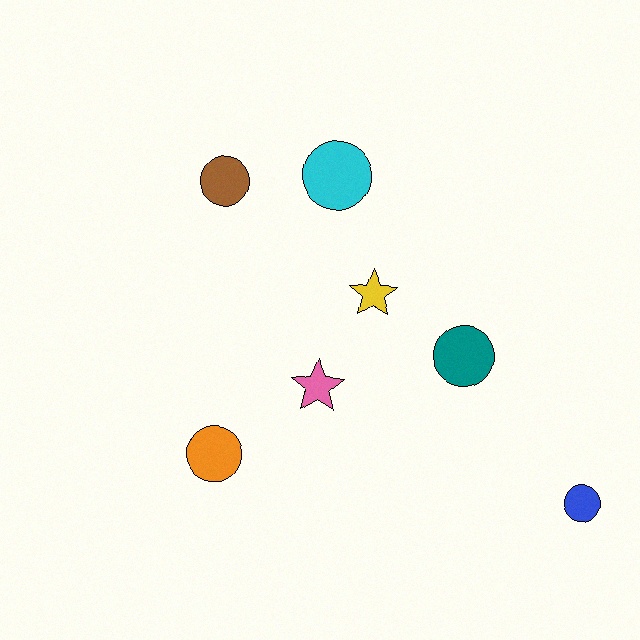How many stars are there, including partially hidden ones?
There are 2 stars.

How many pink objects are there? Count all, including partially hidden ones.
There is 1 pink object.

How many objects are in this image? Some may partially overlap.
There are 7 objects.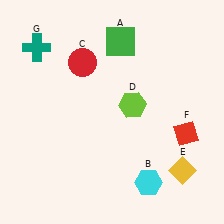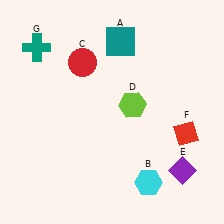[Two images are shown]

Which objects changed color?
A changed from green to teal. E changed from yellow to purple.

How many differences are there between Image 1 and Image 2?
There are 2 differences between the two images.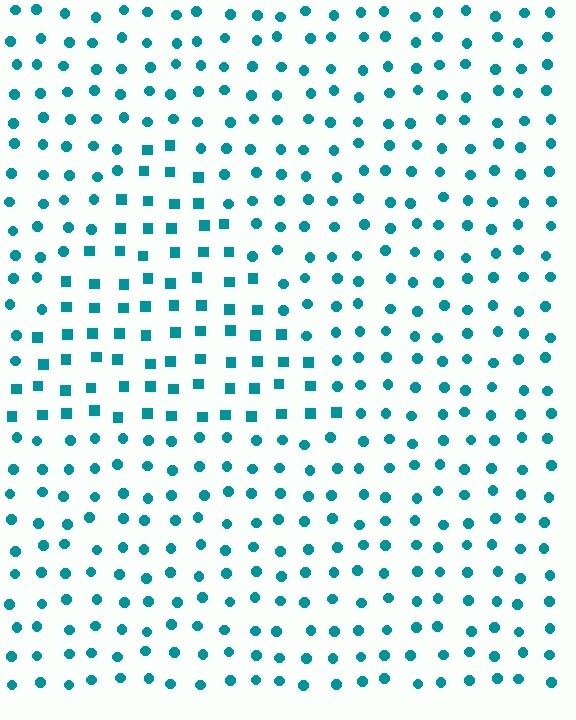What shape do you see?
I see a triangle.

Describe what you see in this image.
The image is filled with small teal elements arranged in a uniform grid. A triangle-shaped region contains squares, while the surrounding area contains circles. The boundary is defined purely by the change in element shape.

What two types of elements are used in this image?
The image uses squares inside the triangle region and circles outside it.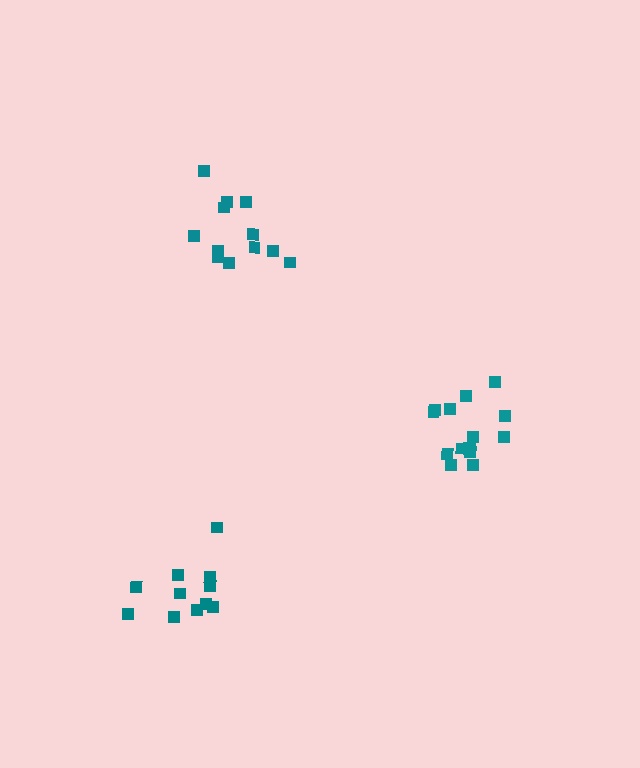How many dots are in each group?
Group 1: 11 dots, Group 2: 12 dots, Group 3: 15 dots (38 total).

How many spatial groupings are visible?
There are 3 spatial groupings.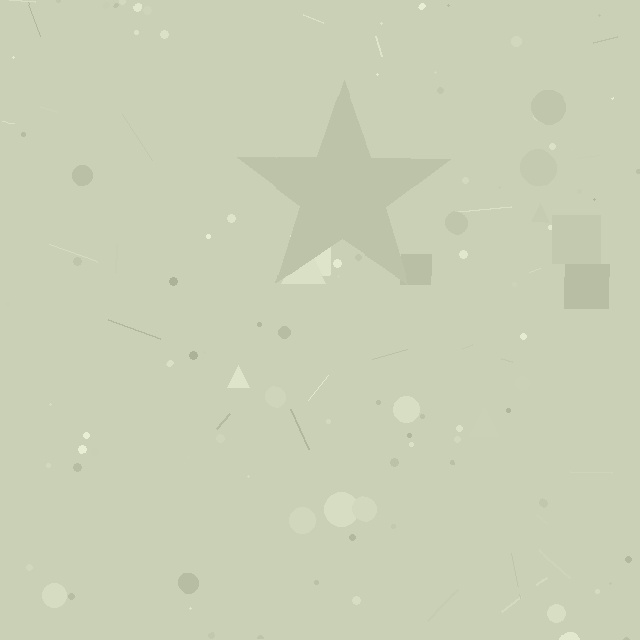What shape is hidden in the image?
A star is hidden in the image.